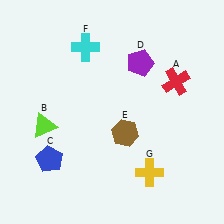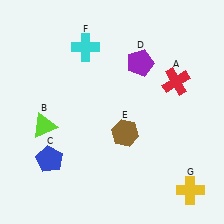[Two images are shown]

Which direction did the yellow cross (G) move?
The yellow cross (G) moved right.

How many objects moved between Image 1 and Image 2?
1 object moved between the two images.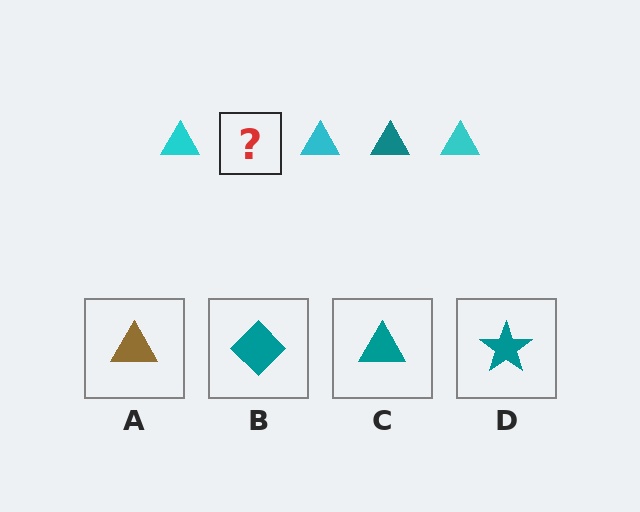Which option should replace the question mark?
Option C.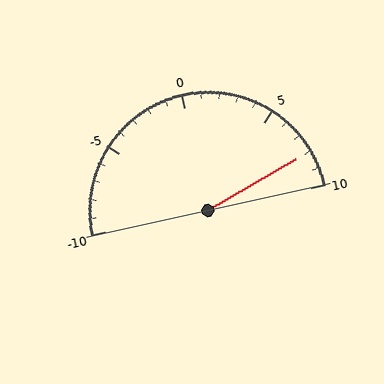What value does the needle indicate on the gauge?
The needle indicates approximately 8.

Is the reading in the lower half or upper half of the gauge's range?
The reading is in the upper half of the range (-10 to 10).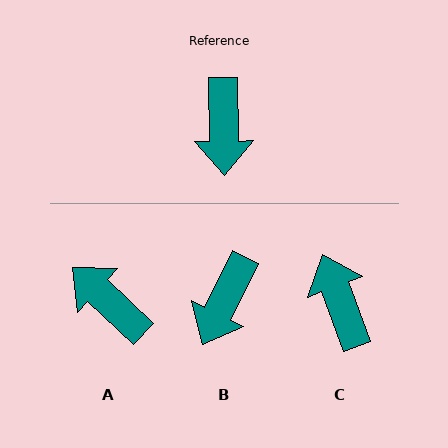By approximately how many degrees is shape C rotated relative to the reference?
Approximately 160 degrees clockwise.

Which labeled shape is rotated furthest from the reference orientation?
C, about 160 degrees away.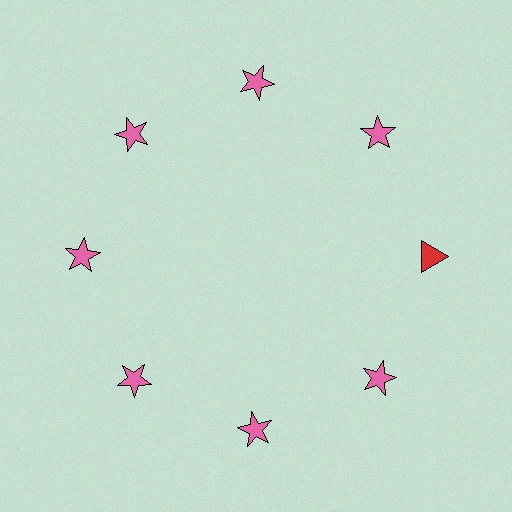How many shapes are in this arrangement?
There are 8 shapes arranged in a ring pattern.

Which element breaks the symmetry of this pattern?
The red triangle at roughly the 3 o'clock position breaks the symmetry. All other shapes are pink stars.